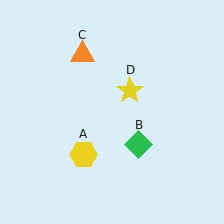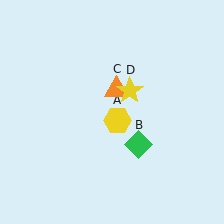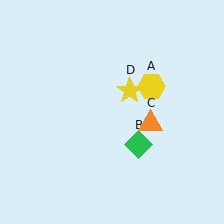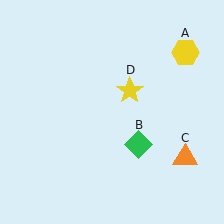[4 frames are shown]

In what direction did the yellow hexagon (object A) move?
The yellow hexagon (object A) moved up and to the right.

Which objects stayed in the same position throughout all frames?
Green diamond (object B) and yellow star (object D) remained stationary.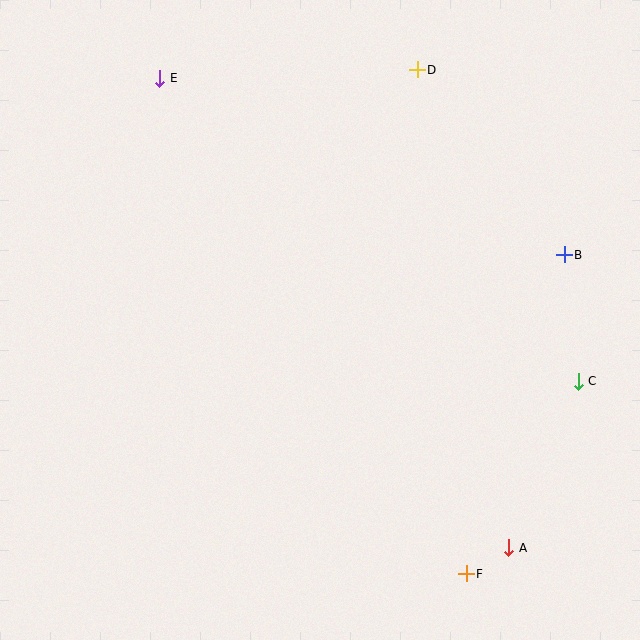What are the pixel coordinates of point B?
Point B is at (564, 255).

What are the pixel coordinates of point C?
Point C is at (578, 381).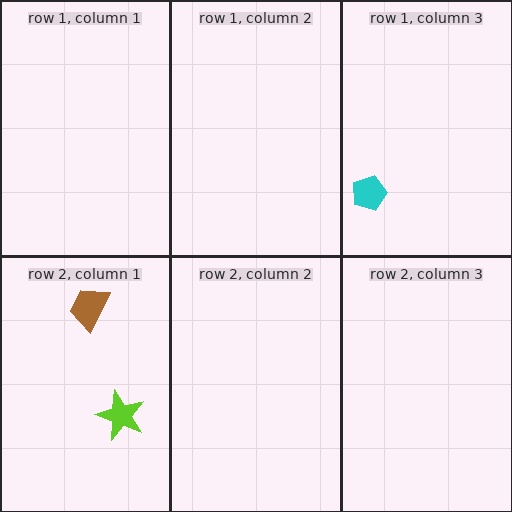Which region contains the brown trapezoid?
The row 2, column 1 region.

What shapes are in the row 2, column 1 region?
The brown trapezoid, the lime star.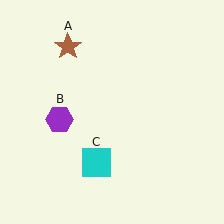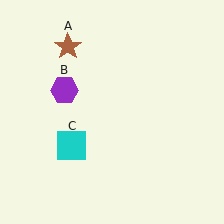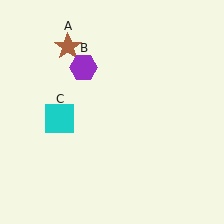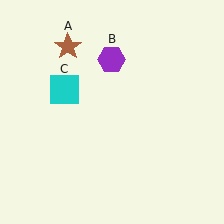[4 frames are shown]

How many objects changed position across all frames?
2 objects changed position: purple hexagon (object B), cyan square (object C).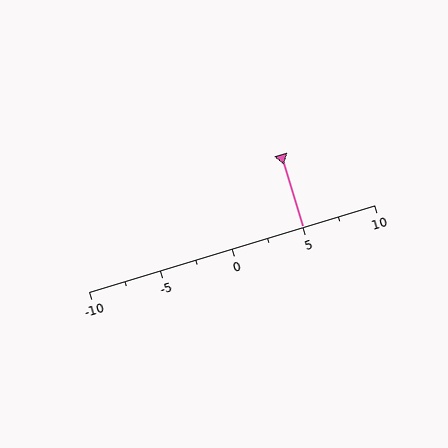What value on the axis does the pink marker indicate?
The marker indicates approximately 5.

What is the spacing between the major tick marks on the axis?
The major ticks are spaced 5 apart.